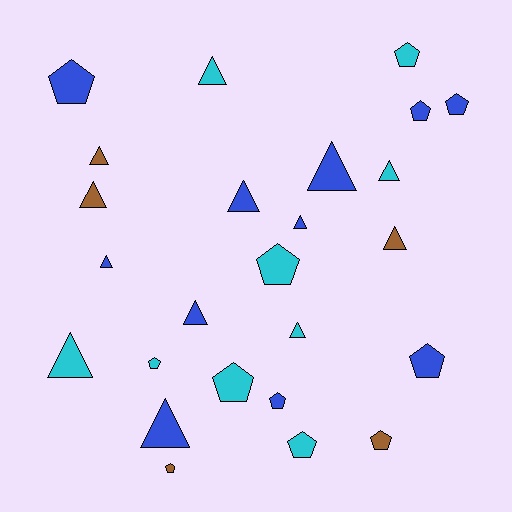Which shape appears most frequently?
Triangle, with 13 objects.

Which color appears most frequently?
Blue, with 11 objects.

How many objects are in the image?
There are 25 objects.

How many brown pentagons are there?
There are 2 brown pentagons.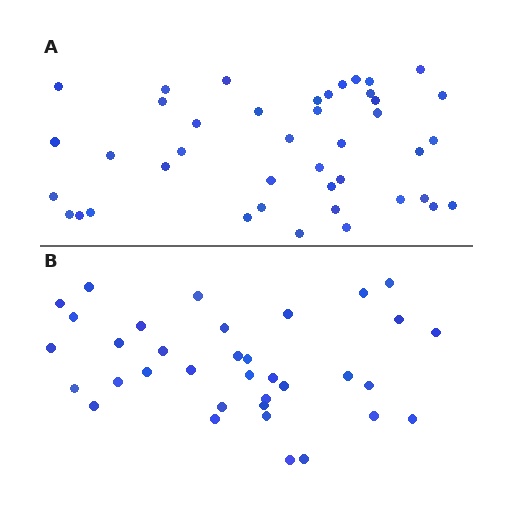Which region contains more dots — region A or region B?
Region A (the top region) has more dots.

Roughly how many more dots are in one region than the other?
Region A has roughly 8 or so more dots than region B.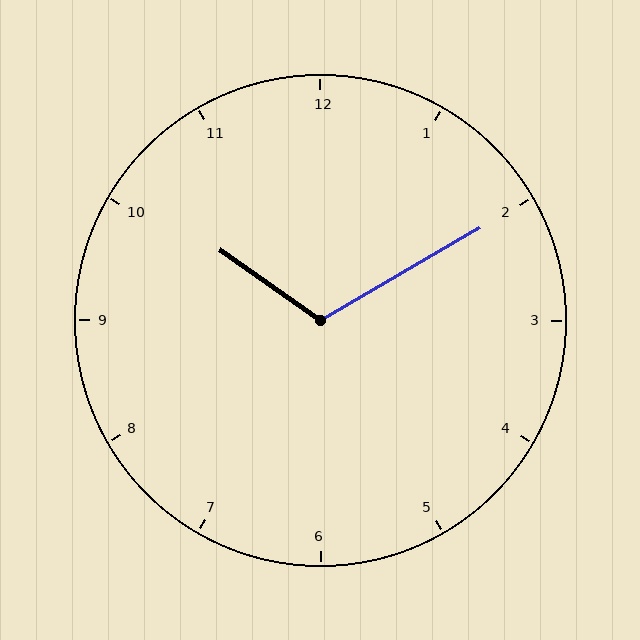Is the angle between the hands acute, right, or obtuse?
It is obtuse.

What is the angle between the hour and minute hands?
Approximately 115 degrees.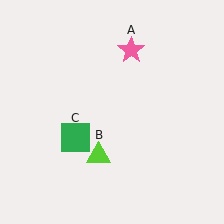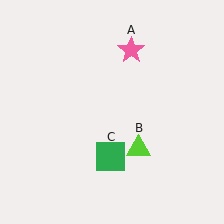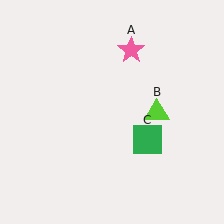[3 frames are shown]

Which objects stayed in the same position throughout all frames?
Pink star (object A) remained stationary.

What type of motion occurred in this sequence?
The lime triangle (object B), green square (object C) rotated counterclockwise around the center of the scene.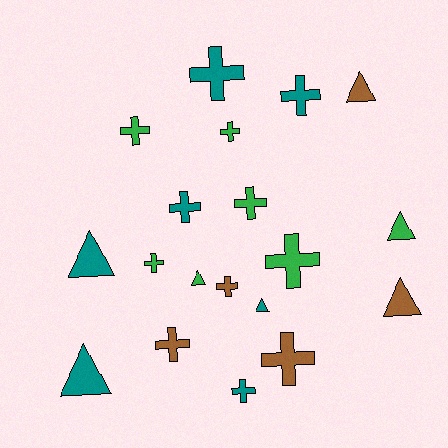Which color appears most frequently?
Green, with 7 objects.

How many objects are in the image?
There are 19 objects.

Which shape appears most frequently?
Cross, with 12 objects.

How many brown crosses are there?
There are 3 brown crosses.